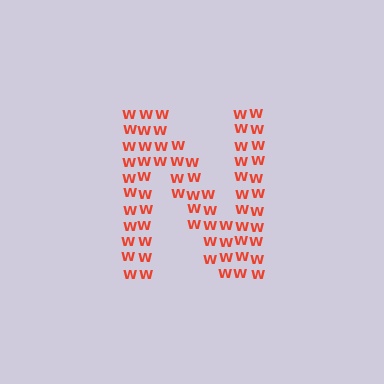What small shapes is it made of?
It is made of small letter W's.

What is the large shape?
The large shape is the letter N.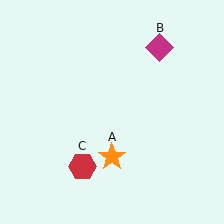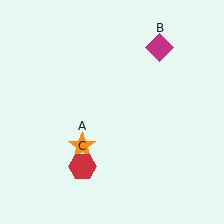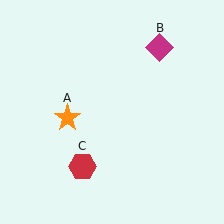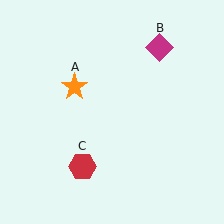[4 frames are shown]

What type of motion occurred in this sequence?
The orange star (object A) rotated clockwise around the center of the scene.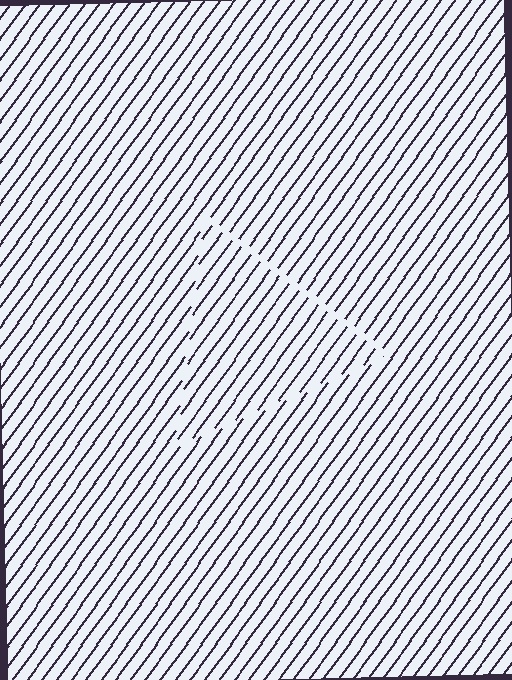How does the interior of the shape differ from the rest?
The interior of the shape contains the same grating, shifted by half a period — the contour is defined by the phase discontinuity where line-ends from the inner and outer gratings abut.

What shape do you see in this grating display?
An illusory triangle. The interior of the shape contains the same grating, shifted by half a period — the contour is defined by the phase discontinuity where line-ends from the inner and outer gratings abut.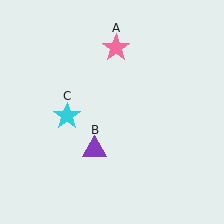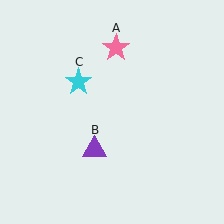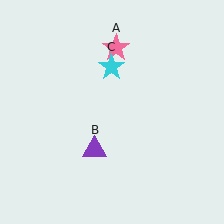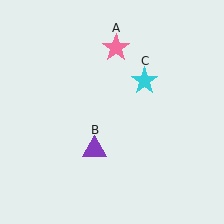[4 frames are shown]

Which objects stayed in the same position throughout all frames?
Pink star (object A) and purple triangle (object B) remained stationary.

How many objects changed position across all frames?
1 object changed position: cyan star (object C).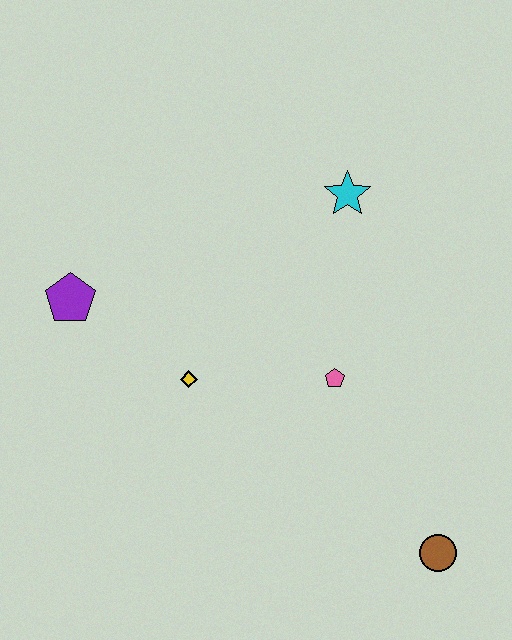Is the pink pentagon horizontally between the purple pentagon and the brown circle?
Yes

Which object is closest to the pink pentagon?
The yellow diamond is closest to the pink pentagon.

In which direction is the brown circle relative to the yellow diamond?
The brown circle is to the right of the yellow diamond.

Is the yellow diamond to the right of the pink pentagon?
No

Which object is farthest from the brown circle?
The purple pentagon is farthest from the brown circle.